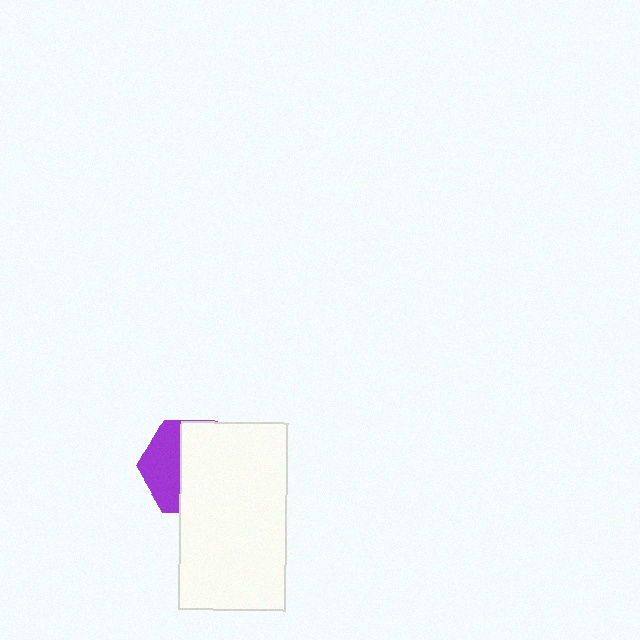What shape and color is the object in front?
The object in front is a white rectangle.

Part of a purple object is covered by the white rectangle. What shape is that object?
It is a hexagon.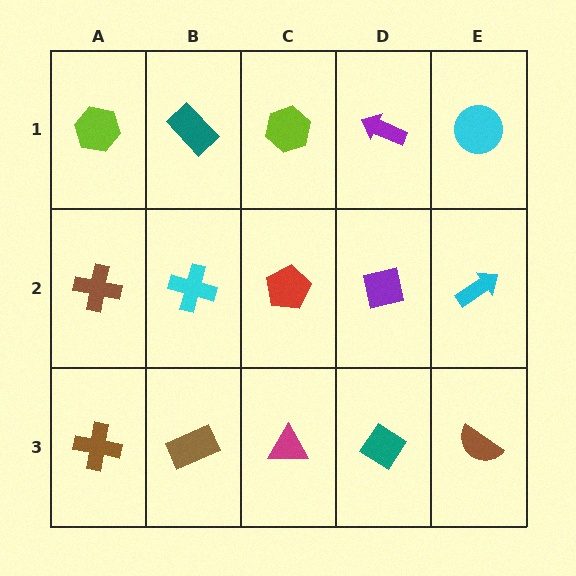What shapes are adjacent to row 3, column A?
A brown cross (row 2, column A), a brown rectangle (row 3, column B).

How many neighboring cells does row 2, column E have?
3.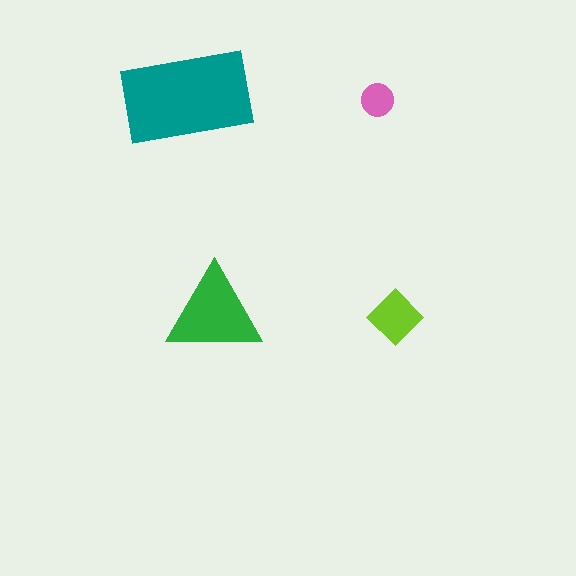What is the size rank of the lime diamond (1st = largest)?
3rd.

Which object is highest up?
The teal rectangle is topmost.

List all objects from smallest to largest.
The pink circle, the lime diamond, the green triangle, the teal rectangle.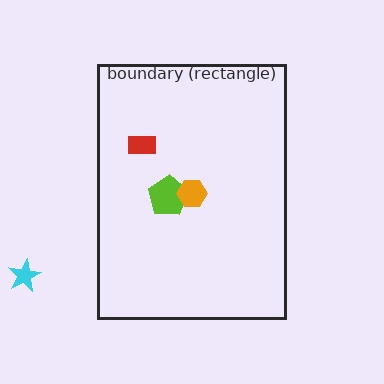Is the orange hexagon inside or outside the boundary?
Inside.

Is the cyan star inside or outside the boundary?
Outside.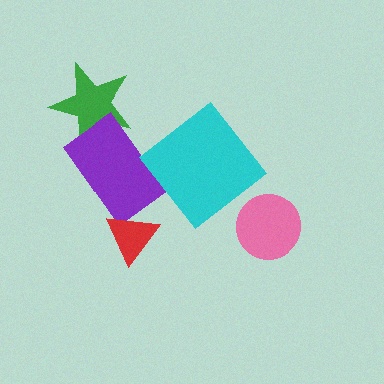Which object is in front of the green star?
The purple rectangle is in front of the green star.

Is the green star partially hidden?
Yes, it is partially covered by another shape.